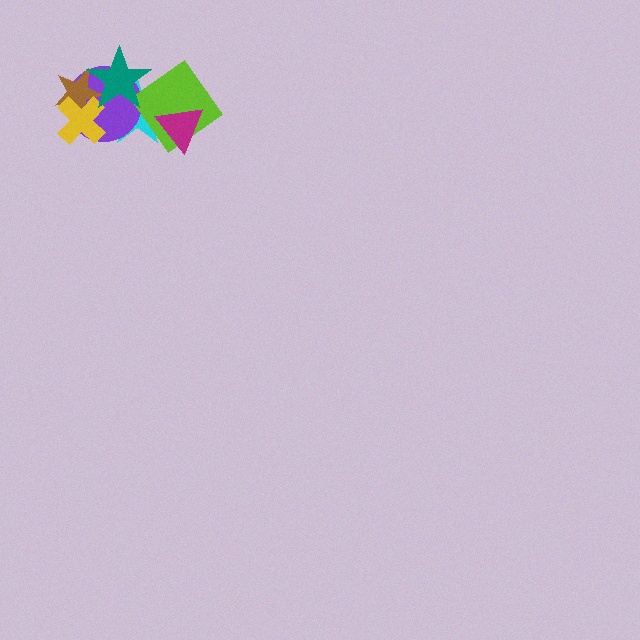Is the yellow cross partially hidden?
No, no other shape covers it.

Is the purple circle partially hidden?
Yes, it is partially covered by another shape.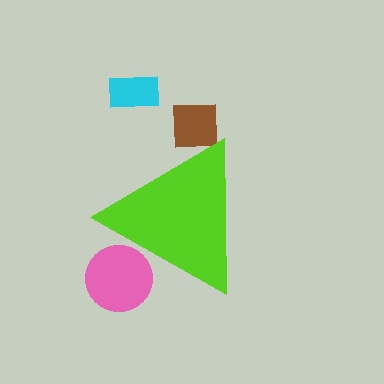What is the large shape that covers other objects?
A lime triangle.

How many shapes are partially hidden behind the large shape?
2 shapes are partially hidden.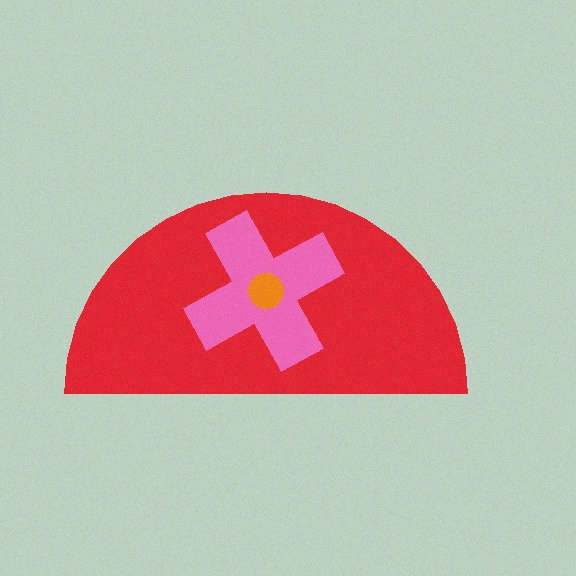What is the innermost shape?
The orange circle.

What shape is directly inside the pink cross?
The orange circle.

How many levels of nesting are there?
3.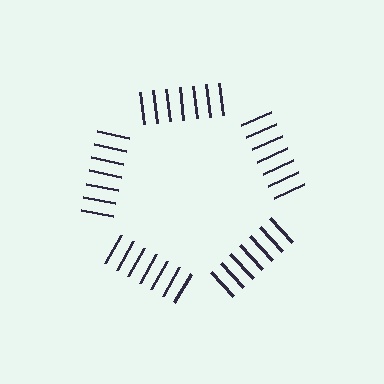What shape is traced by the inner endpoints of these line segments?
An illusory pentagon — the line segments terminate on its edges but no continuous stroke is drawn.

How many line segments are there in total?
35 — 7 along each of the 5 edges.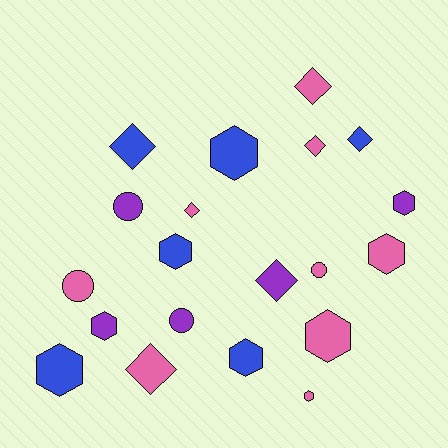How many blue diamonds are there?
There are 2 blue diamonds.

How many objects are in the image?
There are 20 objects.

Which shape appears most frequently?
Hexagon, with 9 objects.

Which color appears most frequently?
Pink, with 9 objects.